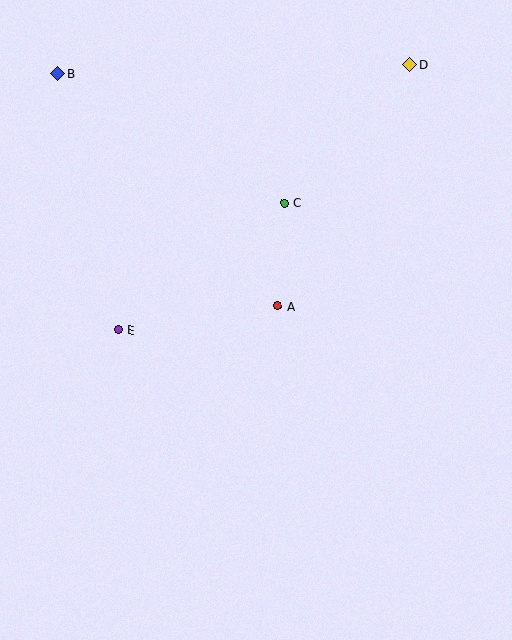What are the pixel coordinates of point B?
Point B is at (58, 74).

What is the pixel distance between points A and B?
The distance between A and B is 321 pixels.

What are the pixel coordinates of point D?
Point D is at (410, 65).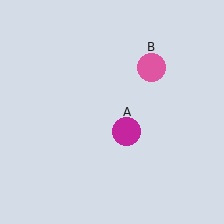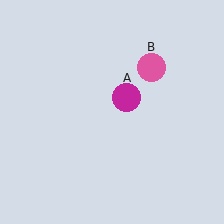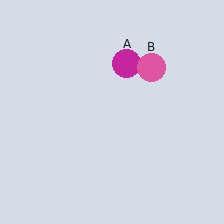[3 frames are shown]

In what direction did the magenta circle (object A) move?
The magenta circle (object A) moved up.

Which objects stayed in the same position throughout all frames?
Pink circle (object B) remained stationary.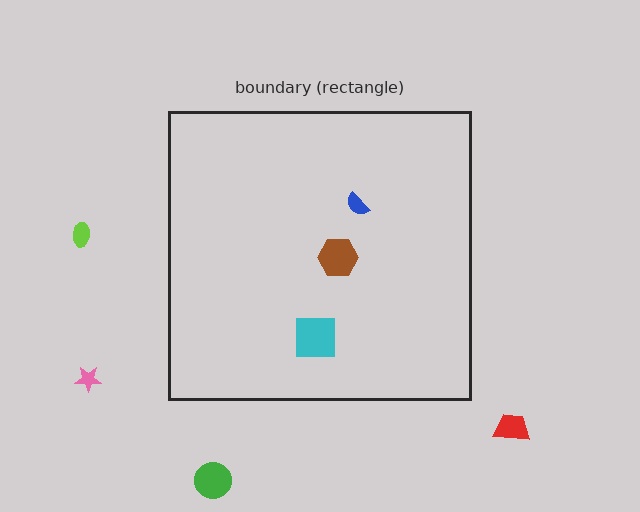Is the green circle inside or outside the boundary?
Outside.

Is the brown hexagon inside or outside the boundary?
Inside.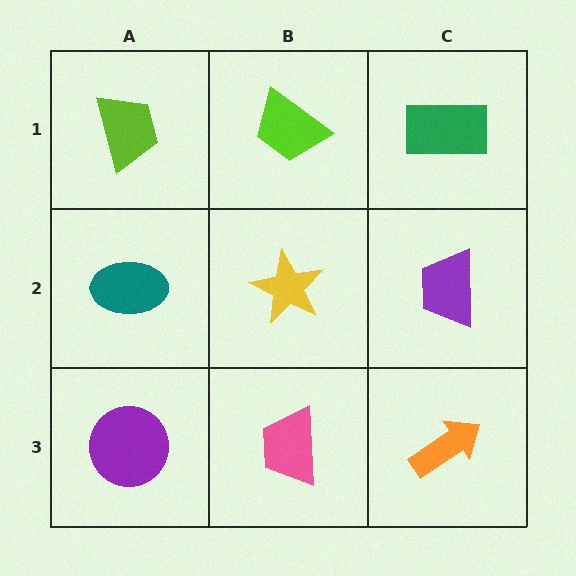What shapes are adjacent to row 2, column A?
A lime trapezoid (row 1, column A), a purple circle (row 3, column A), a yellow star (row 2, column B).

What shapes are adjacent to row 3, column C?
A purple trapezoid (row 2, column C), a pink trapezoid (row 3, column B).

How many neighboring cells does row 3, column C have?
2.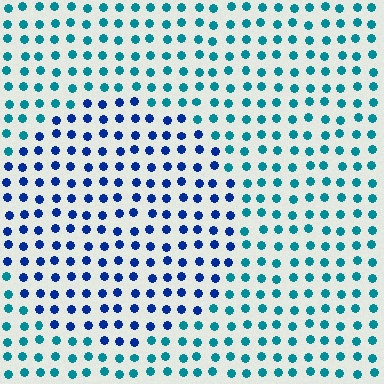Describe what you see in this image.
The image is filled with small teal elements in a uniform arrangement. A circle-shaped region is visible where the elements are tinted to a slightly different hue, forming a subtle color boundary.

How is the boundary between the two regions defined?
The boundary is defined purely by a slight shift in hue (about 39 degrees). Spacing, size, and orientation are identical on both sides.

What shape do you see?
I see a circle.